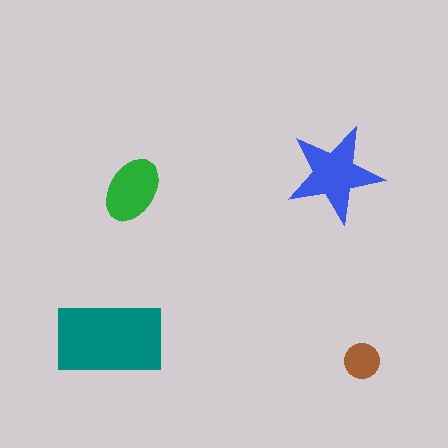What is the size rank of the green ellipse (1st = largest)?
3rd.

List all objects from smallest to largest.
The brown circle, the green ellipse, the blue star, the teal rectangle.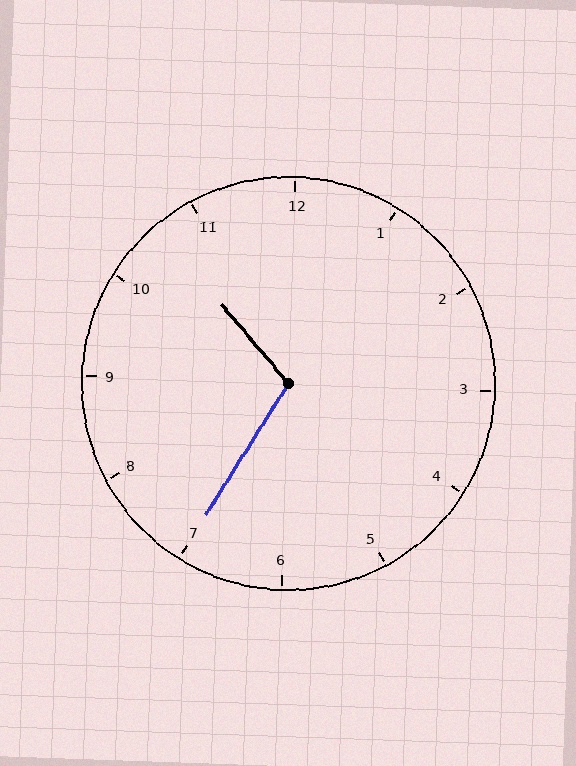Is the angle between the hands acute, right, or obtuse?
It is obtuse.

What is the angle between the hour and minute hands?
Approximately 108 degrees.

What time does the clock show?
10:35.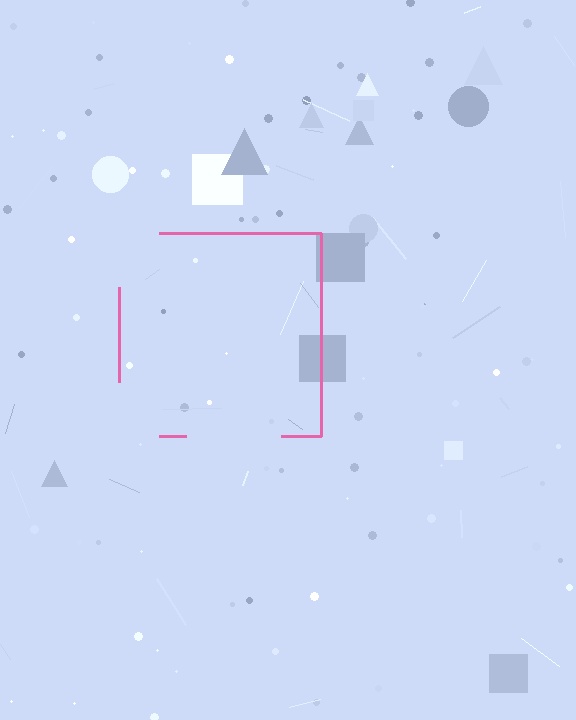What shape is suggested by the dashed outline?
The dashed outline suggests a square.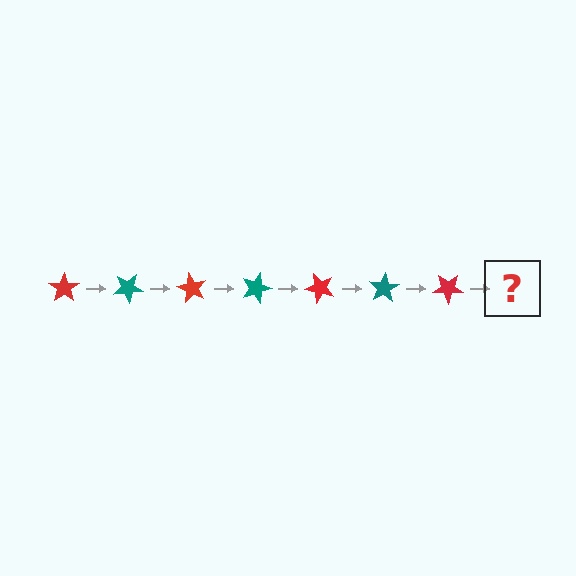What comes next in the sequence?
The next element should be a teal star, rotated 210 degrees from the start.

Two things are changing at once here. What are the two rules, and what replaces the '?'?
The two rules are that it rotates 30 degrees each step and the color cycles through red and teal. The '?' should be a teal star, rotated 210 degrees from the start.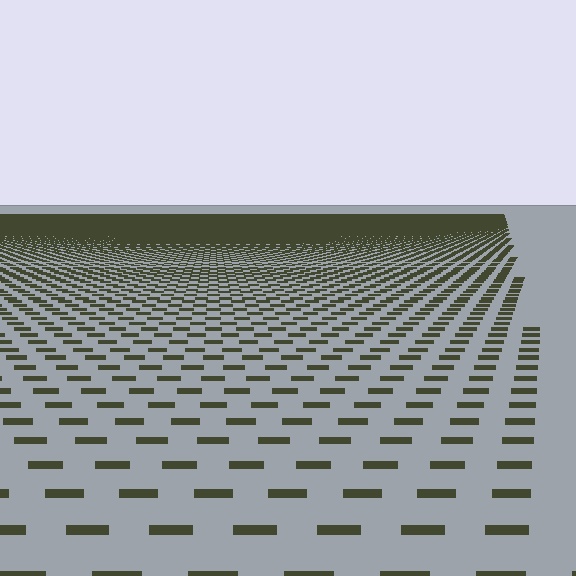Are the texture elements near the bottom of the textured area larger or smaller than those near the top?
Larger. Near the bottom, elements are closer to the viewer and appear at a bigger on-screen size.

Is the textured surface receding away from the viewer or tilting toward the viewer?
The surface is receding away from the viewer. Texture elements get smaller and denser toward the top.